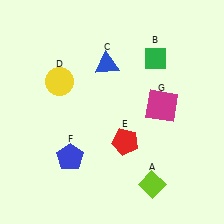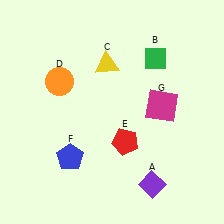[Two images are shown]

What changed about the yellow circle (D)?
In Image 1, D is yellow. In Image 2, it changed to orange.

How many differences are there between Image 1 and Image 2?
There are 3 differences between the two images.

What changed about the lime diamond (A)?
In Image 1, A is lime. In Image 2, it changed to purple.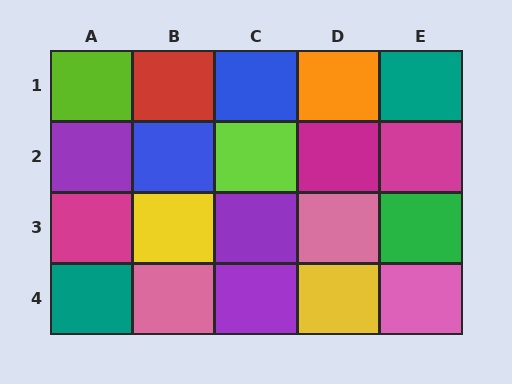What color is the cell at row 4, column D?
Yellow.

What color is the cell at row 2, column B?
Blue.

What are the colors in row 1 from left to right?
Lime, red, blue, orange, teal.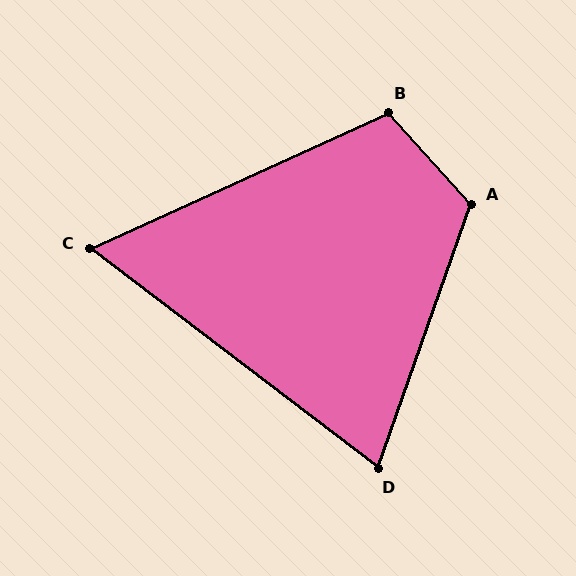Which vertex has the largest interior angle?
A, at approximately 118 degrees.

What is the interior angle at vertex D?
Approximately 72 degrees (acute).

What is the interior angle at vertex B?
Approximately 108 degrees (obtuse).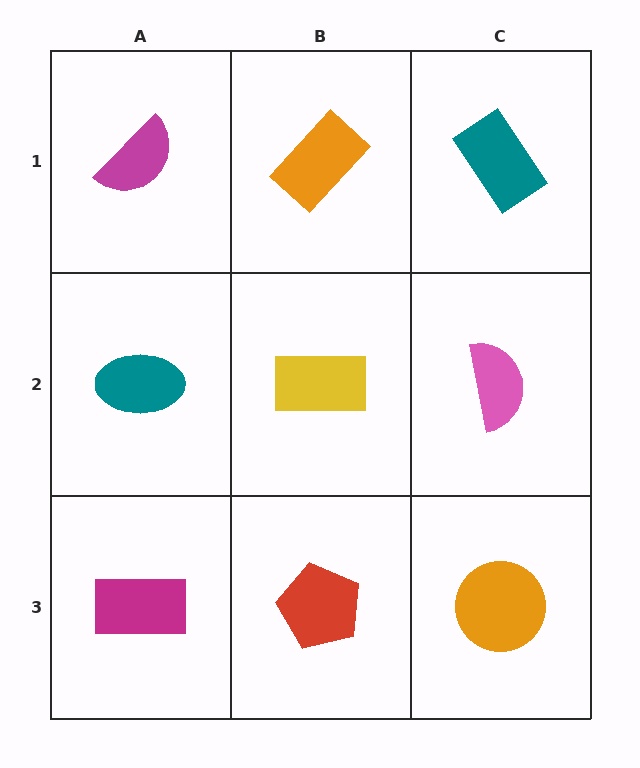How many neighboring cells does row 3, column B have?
3.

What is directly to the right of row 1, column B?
A teal rectangle.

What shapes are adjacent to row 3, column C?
A pink semicircle (row 2, column C), a red pentagon (row 3, column B).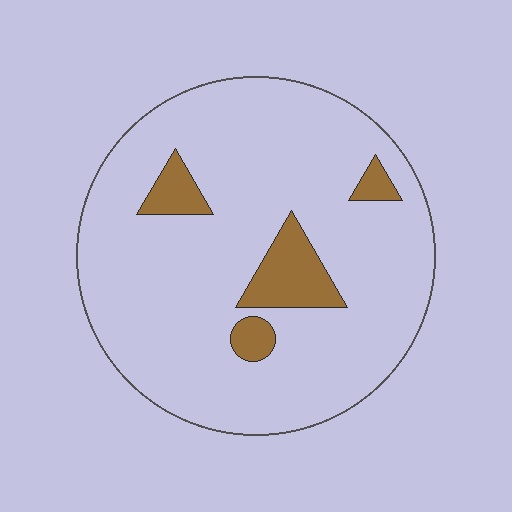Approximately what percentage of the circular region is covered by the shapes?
Approximately 10%.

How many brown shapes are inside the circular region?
4.